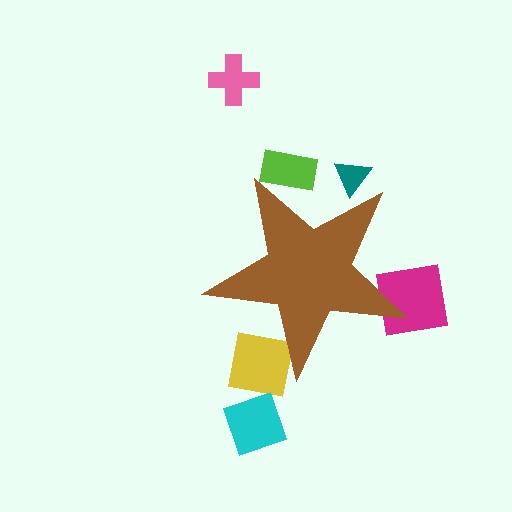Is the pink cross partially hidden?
No, the pink cross is fully visible.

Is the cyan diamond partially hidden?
No, the cyan diamond is fully visible.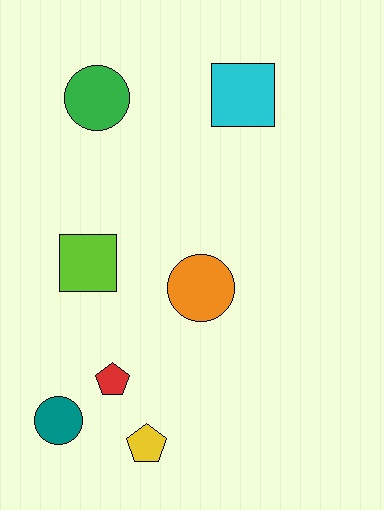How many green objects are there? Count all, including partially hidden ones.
There is 1 green object.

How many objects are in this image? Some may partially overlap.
There are 7 objects.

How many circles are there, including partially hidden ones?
There are 3 circles.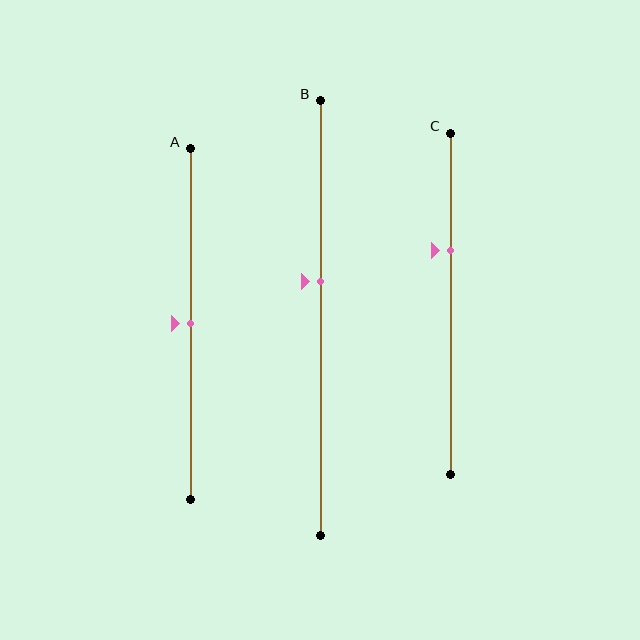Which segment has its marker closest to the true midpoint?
Segment A has its marker closest to the true midpoint.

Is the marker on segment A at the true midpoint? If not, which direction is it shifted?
Yes, the marker on segment A is at the true midpoint.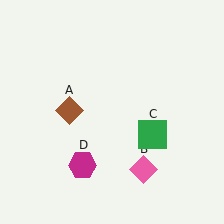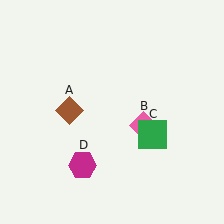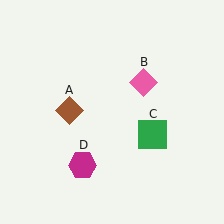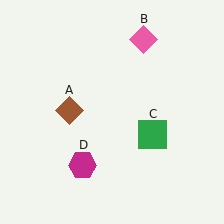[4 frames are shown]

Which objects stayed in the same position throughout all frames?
Brown diamond (object A) and green square (object C) and magenta hexagon (object D) remained stationary.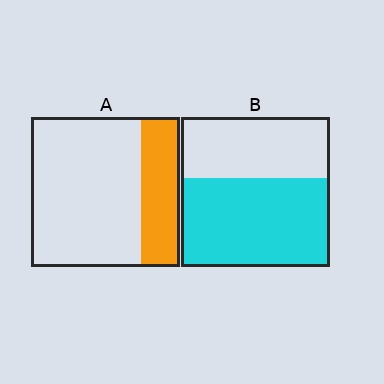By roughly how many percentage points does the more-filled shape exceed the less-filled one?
By roughly 35 percentage points (B over A).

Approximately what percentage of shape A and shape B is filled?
A is approximately 25% and B is approximately 60%.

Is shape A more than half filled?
No.